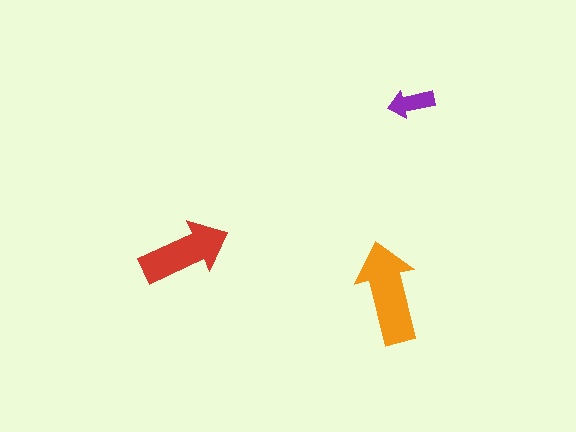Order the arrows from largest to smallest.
the orange one, the red one, the purple one.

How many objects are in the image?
There are 3 objects in the image.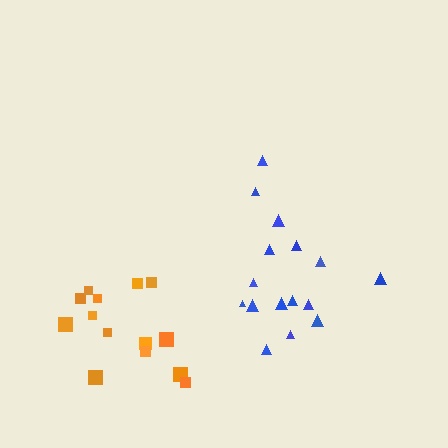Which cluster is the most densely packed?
Orange.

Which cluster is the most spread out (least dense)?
Blue.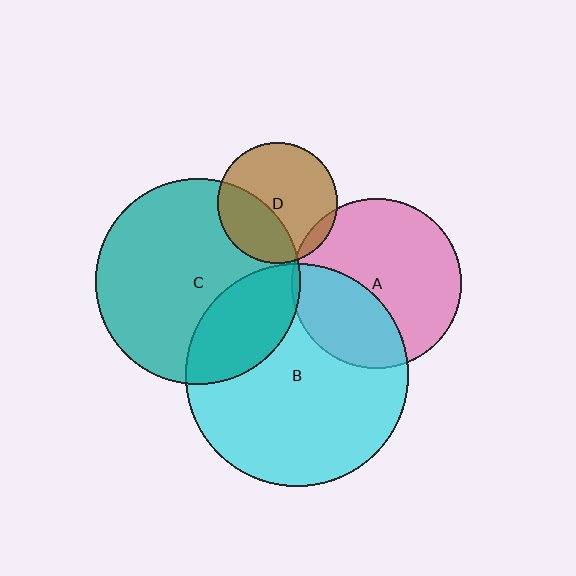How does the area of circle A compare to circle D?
Approximately 2.0 times.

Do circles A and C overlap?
Yes.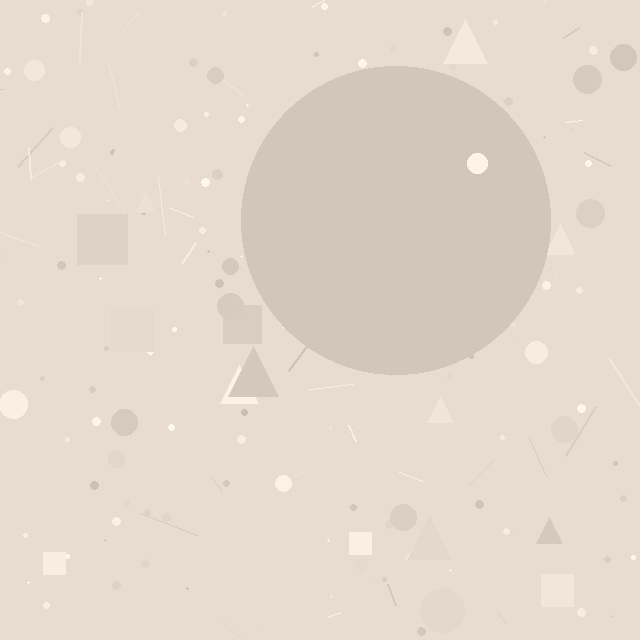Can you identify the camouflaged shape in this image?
The camouflaged shape is a circle.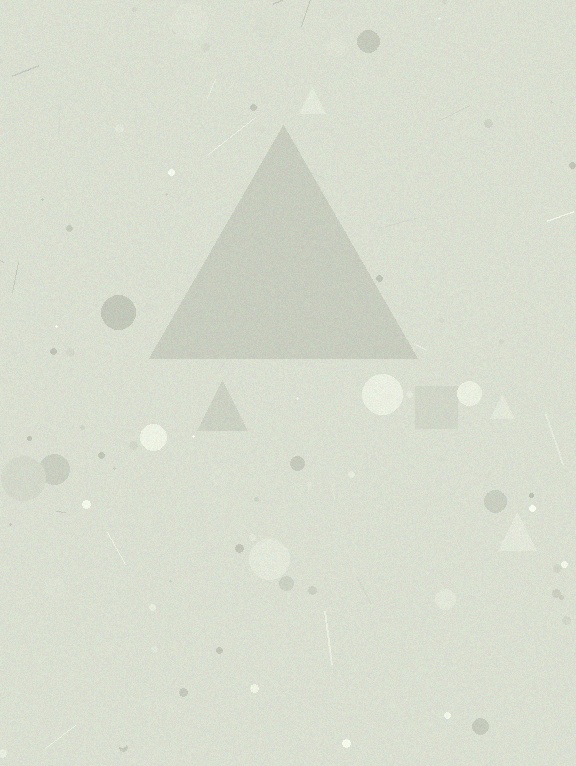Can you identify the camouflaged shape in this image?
The camouflaged shape is a triangle.